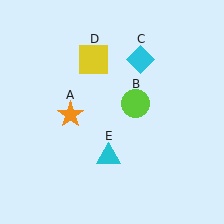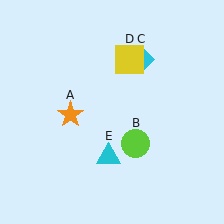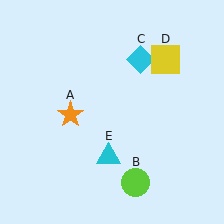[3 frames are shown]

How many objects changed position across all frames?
2 objects changed position: lime circle (object B), yellow square (object D).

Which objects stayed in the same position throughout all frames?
Orange star (object A) and cyan diamond (object C) and cyan triangle (object E) remained stationary.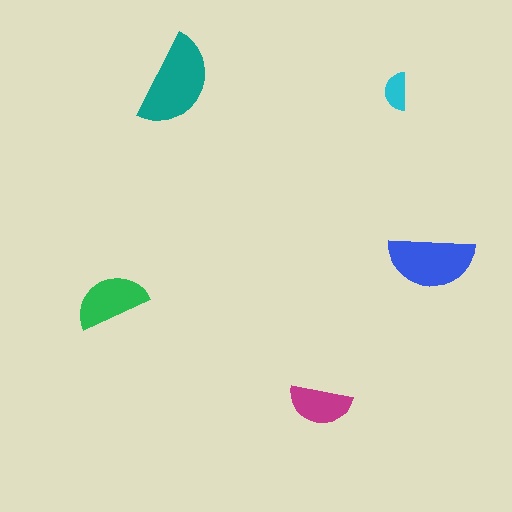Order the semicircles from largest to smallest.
the teal one, the blue one, the green one, the magenta one, the cyan one.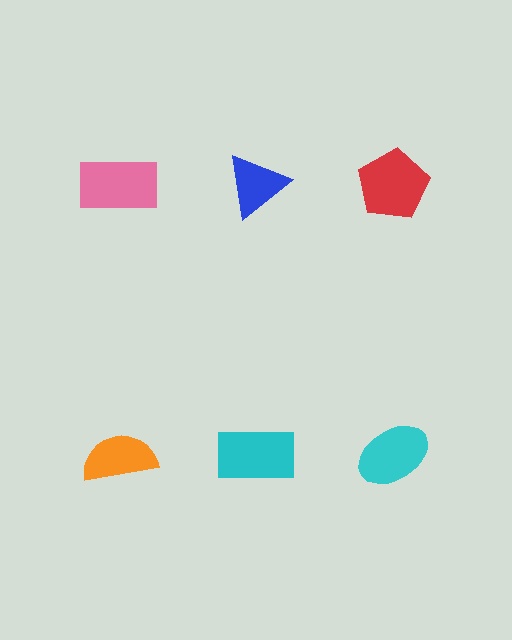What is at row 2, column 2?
A cyan rectangle.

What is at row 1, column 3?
A red pentagon.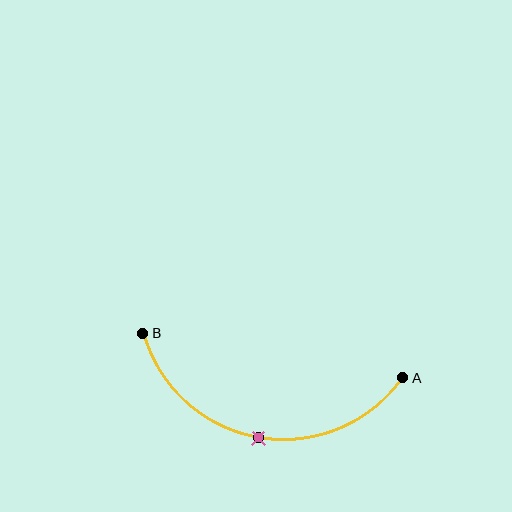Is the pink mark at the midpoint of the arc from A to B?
Yes. The pink mark lies on the arc at equal arc-length from both A and B — it is the arc midpoint.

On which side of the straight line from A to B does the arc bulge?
The arc bulges below the straight line connecting A and B.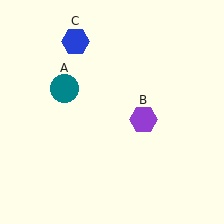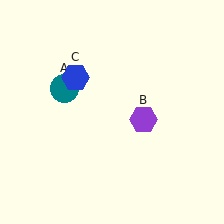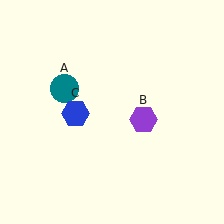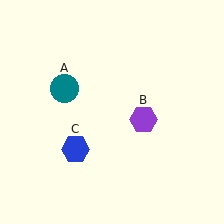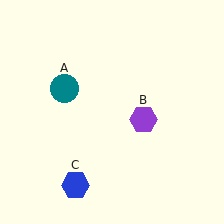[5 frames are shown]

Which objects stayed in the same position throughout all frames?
Teal circle (object A) and purple hexagon (object B) remained stationary.